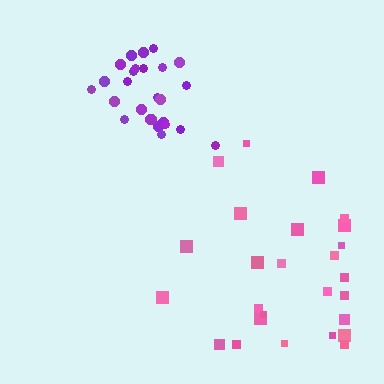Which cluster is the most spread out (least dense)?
Pink.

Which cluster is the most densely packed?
Purple.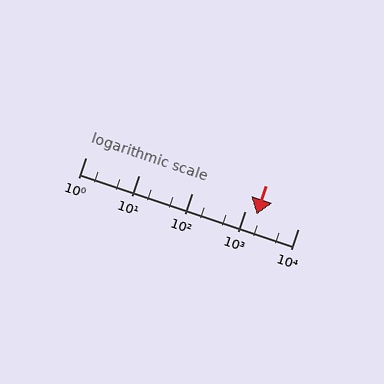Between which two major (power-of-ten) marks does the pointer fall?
The pointer is between 1000 and 10000.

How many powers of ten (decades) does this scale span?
The scale spans 4 decades, from 1 to 10000.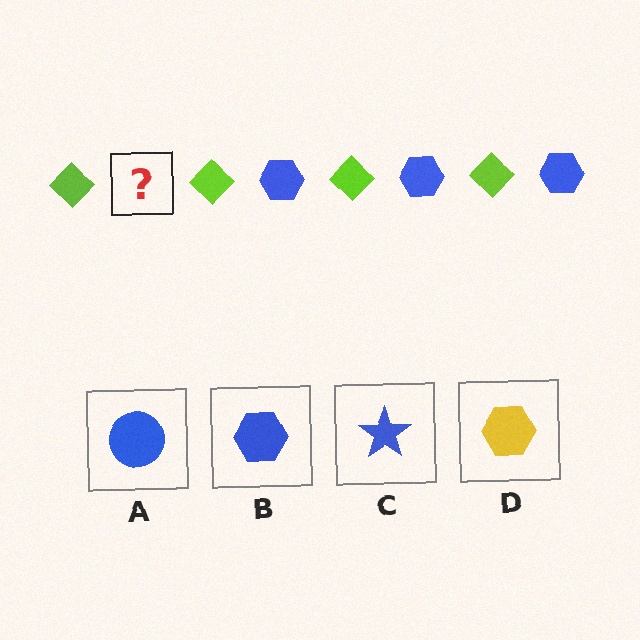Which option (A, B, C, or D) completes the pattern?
B.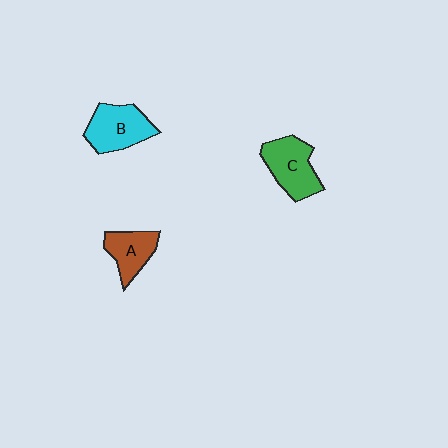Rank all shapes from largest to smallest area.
From largest to smallest: B (cyan), C (green), A (brown).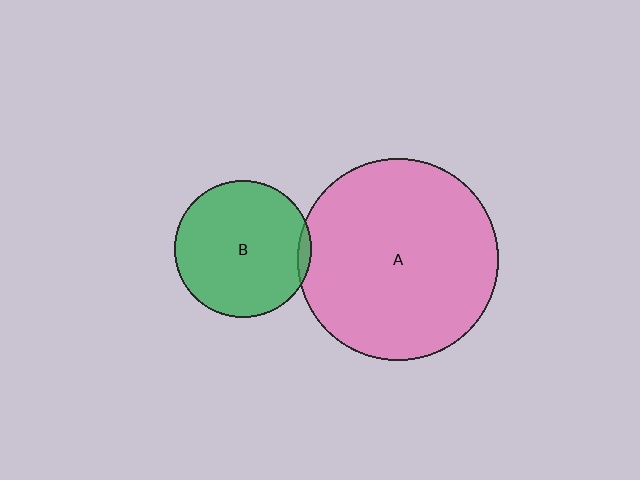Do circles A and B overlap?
Yes.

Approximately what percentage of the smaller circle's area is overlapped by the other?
Approximately 5%.